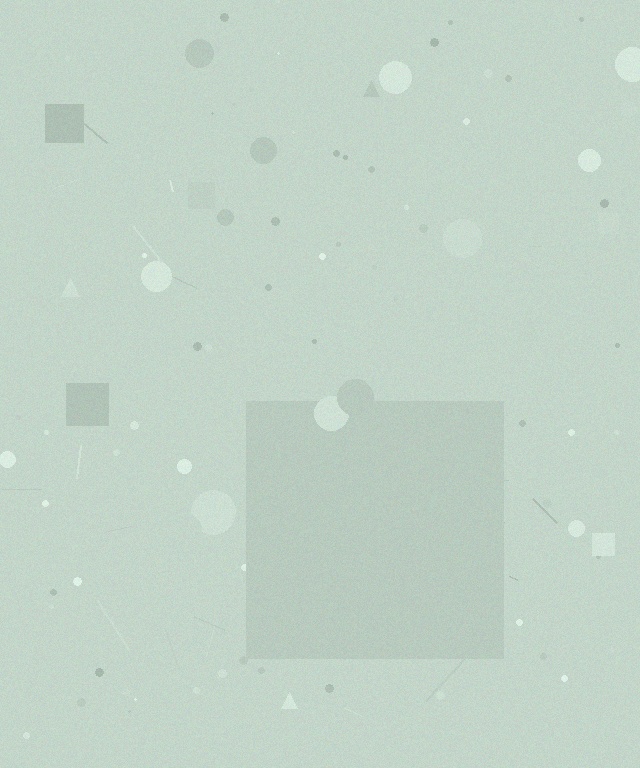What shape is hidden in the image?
A square is hidden in the image.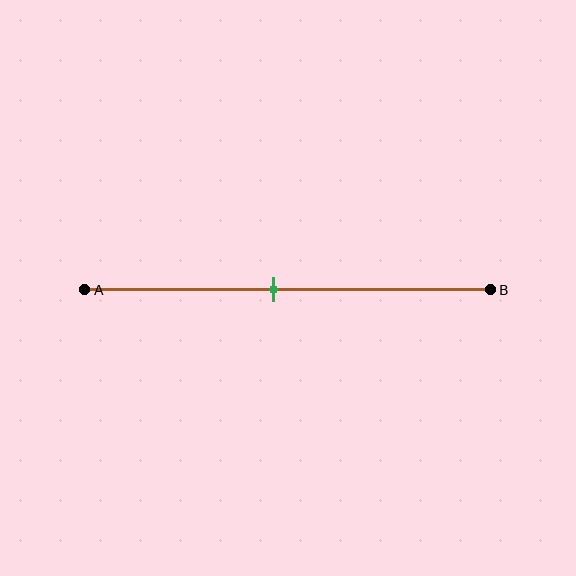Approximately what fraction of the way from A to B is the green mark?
The green mark is approximately 45% of the way from A to B.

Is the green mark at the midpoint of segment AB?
No, the mark is at about 45% from A, not at the 50% midpoint.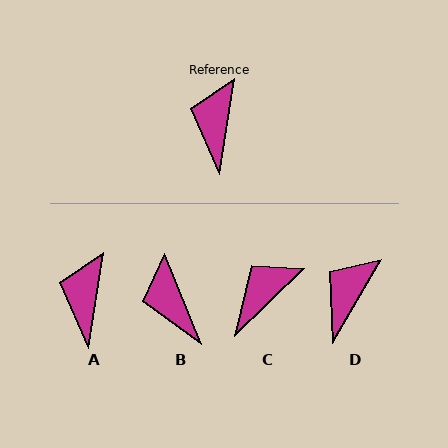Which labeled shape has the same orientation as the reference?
A.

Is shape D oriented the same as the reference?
No, it is off by about 21 degrees.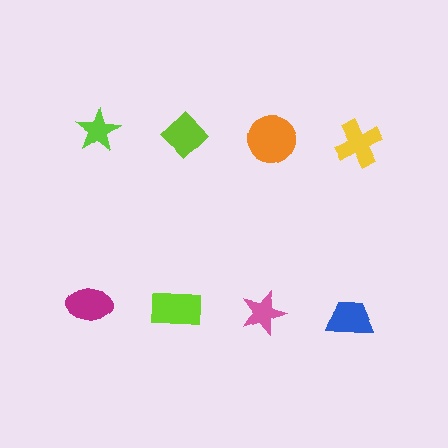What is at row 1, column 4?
A yellow cross.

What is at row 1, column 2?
A lime diamond.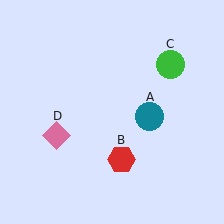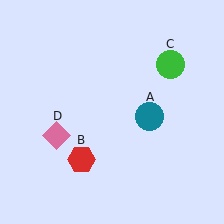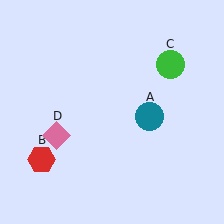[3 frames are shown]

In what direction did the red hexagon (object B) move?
The red hexagon (object B) moved left.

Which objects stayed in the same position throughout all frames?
Teal circle (object A) and green circle (object C) and pink diamond (object D) remained stationary.